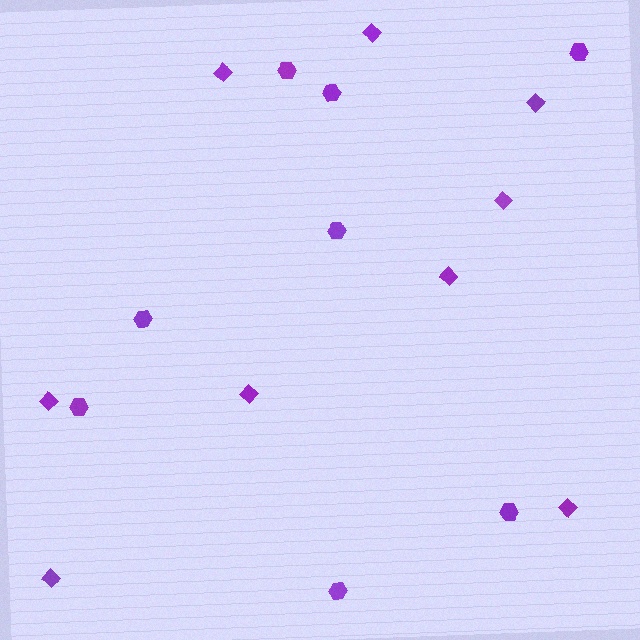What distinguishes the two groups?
There are 2 groups: one group of diamonds (9) and one group of hexagons (8).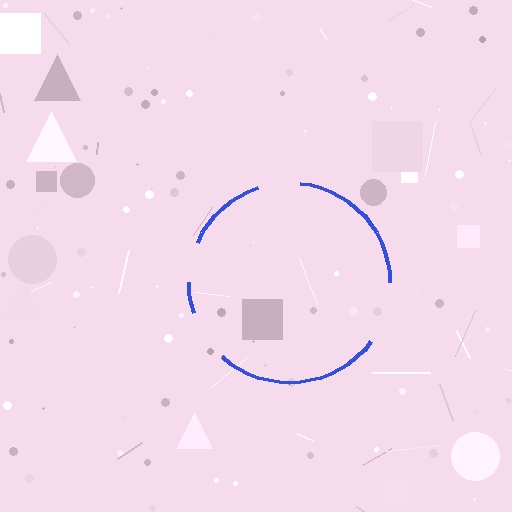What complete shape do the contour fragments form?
The contour fragments form a circle.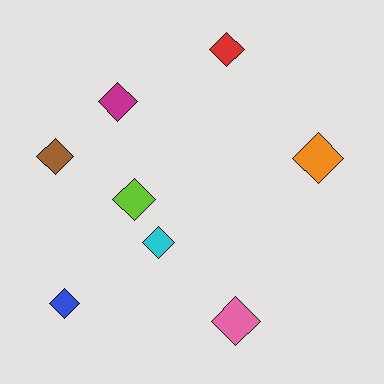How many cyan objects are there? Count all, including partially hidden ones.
There is 1 cyan object.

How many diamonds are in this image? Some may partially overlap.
There are 8 diamonds.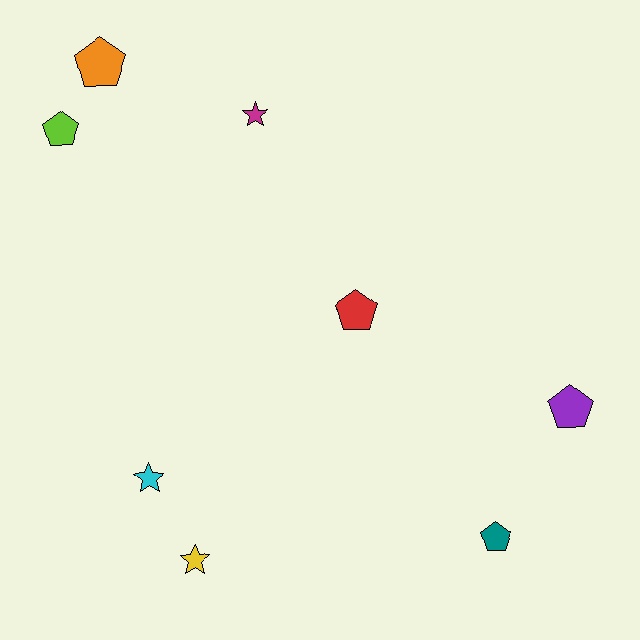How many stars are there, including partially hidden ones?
There are 3 stars.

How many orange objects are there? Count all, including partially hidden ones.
There is 1 orange object.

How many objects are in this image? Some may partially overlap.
There are 8 objects.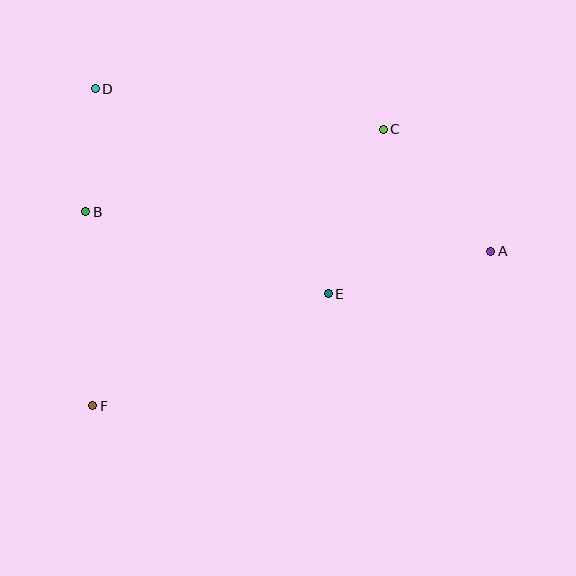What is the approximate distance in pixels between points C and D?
The distance between C and D is approximately 291 pixels.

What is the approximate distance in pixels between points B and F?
The distance between B and F is approximately 194 pixels.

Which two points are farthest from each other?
Points A and D are farthest from each other.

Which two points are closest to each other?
Points B and D are closest to each other.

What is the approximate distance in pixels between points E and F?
The distance between E and F is approximately 261 pixels.